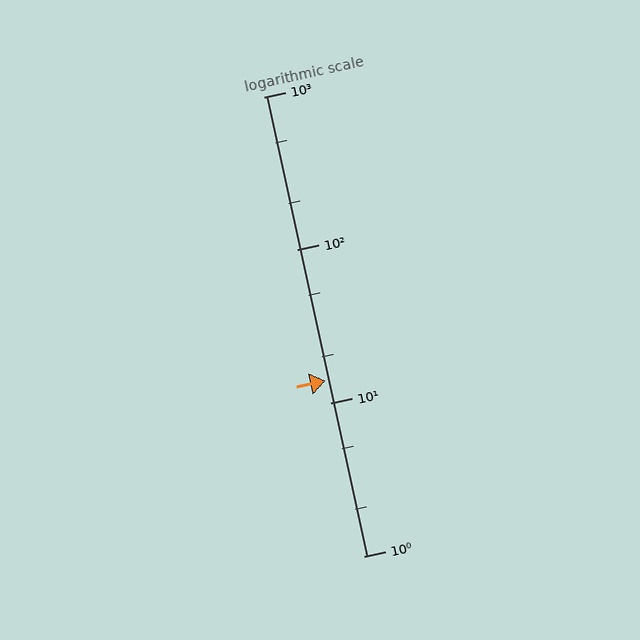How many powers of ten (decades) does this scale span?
The scale spans 3 decades, from 1 to 1000.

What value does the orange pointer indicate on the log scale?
The pointer indicates approximately 14.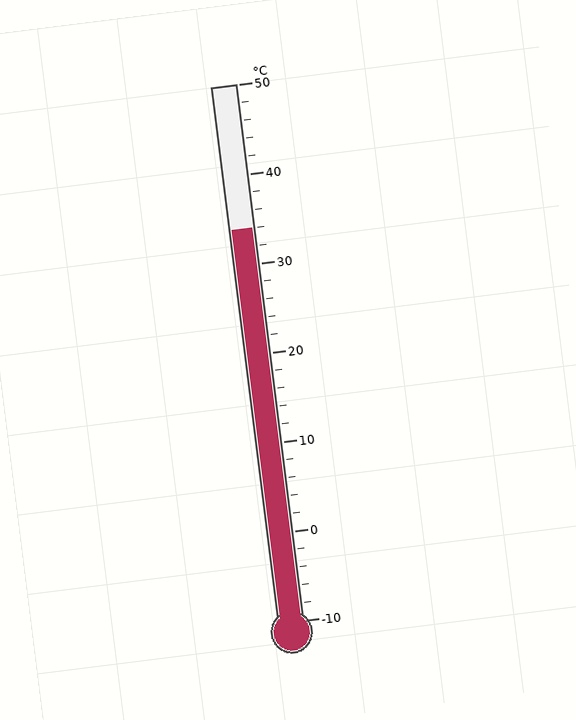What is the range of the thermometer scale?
The thermometer scale ranges from -10°C to 50°C.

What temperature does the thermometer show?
The thermometer shows approximately 34°C.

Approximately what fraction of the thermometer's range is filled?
The thermometer is filled to approximately 75% of its range.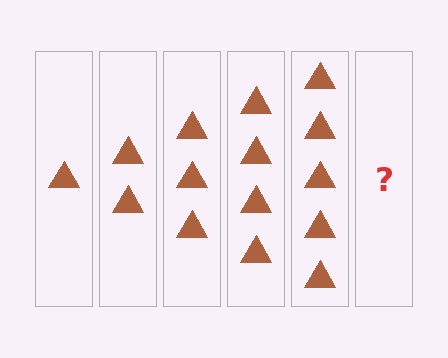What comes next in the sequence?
The next element should be 6 triangles.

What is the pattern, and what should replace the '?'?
The pattern is that each step adds one more triangle. The '?' should be 6 triangles.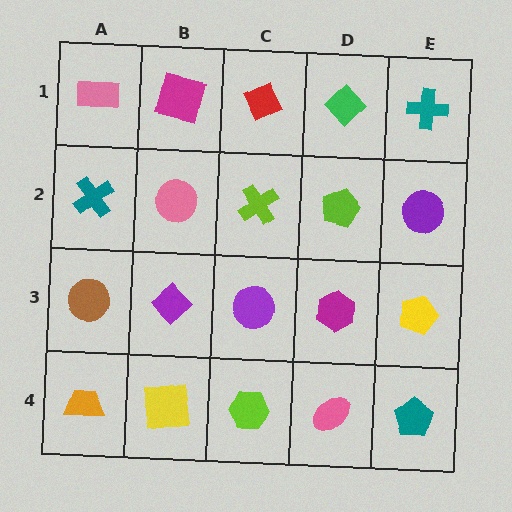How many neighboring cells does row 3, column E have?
3.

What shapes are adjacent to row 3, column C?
A lime cross (row 2, column C), a lime hexagon (row 4, column C), a purple diamond (row 3, column B), a magenta hexagon (row 3, column D).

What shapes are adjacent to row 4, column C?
A purple circle (row 3, column C), a yellow square (row 4, column B), a pink ellipse (row 4, column D).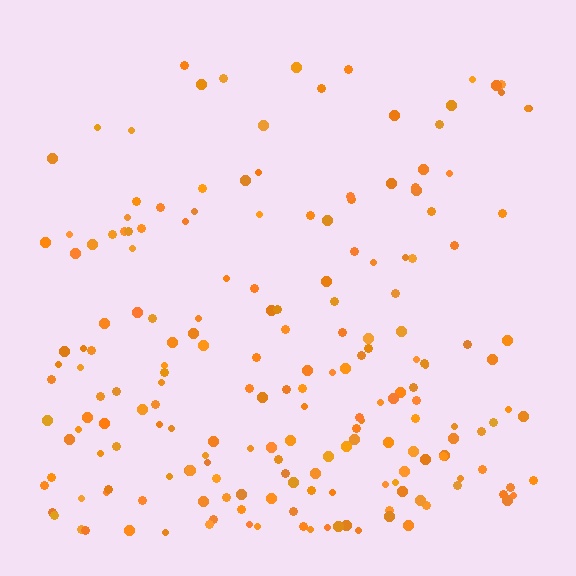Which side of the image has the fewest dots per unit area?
The top.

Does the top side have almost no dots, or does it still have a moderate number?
Still a moderate number, just noticeably fewer than the bottom.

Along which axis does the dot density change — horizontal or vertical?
Vertical.